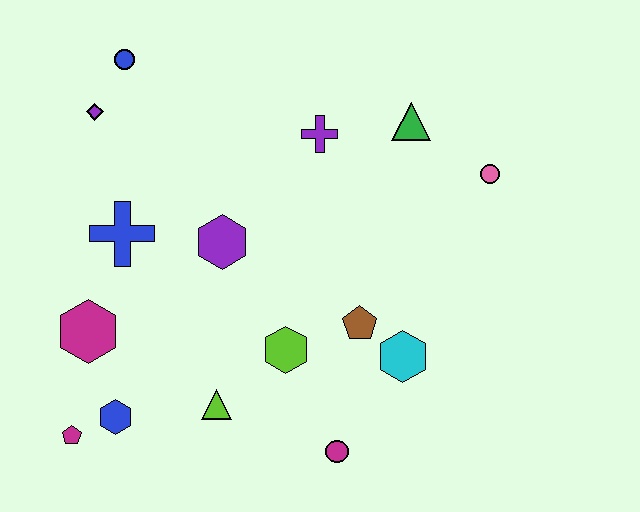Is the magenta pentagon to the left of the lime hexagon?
Yes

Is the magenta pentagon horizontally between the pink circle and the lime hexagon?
No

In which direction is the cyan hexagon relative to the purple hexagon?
The cyan hexagon is to the right of the purple hexagon.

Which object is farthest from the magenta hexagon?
The pink circle is farthest from the magenta hexagon.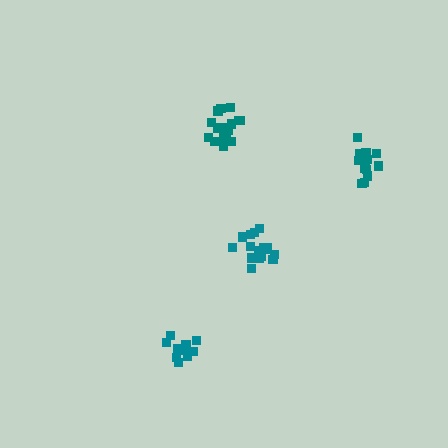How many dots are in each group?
Group 1: 17 dots, Group 2: 13 dots, Group 3: 12 dots, Group 4: 17 dots (59 total).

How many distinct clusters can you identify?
There are 4 distinct clusters.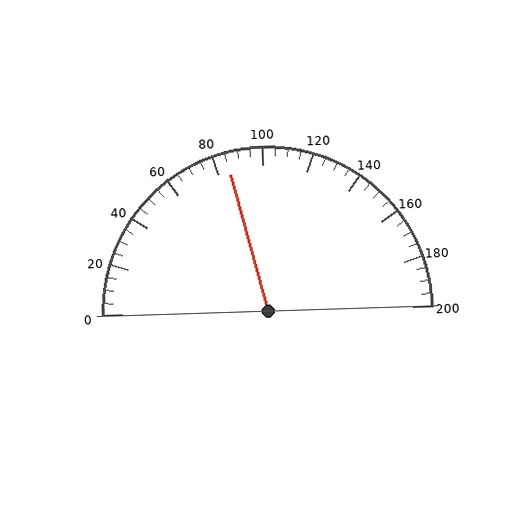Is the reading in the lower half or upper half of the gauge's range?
The reading is in the lower half of the range (0 to 200).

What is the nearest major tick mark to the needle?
The nearest major tick mark is 80.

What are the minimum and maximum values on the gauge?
The gauge ranges from 0 to 200.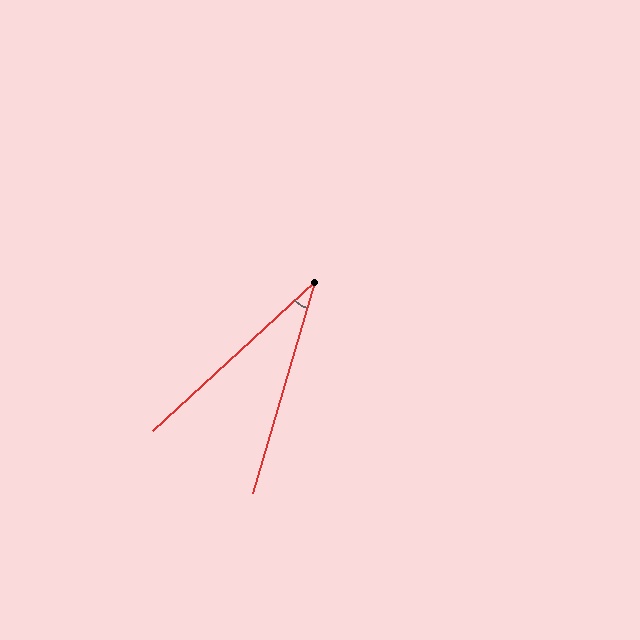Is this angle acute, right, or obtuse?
It is acute.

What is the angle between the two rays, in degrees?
Approximately 31 degrees.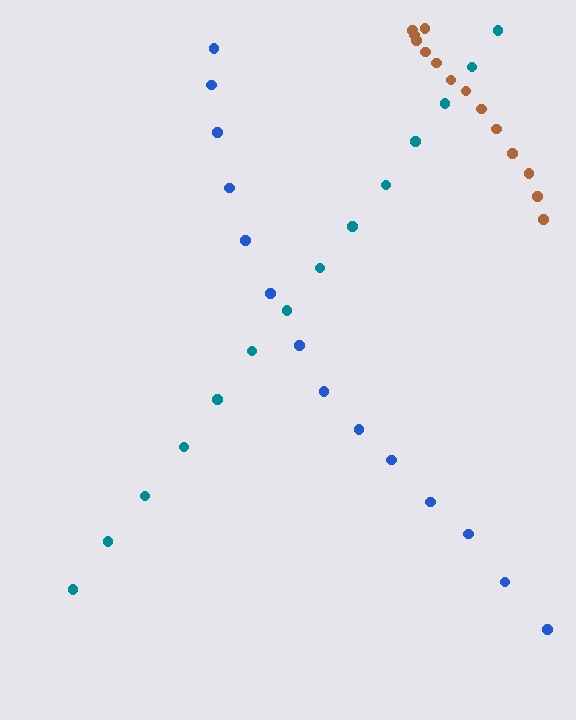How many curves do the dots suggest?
There are 3 distinct paths.